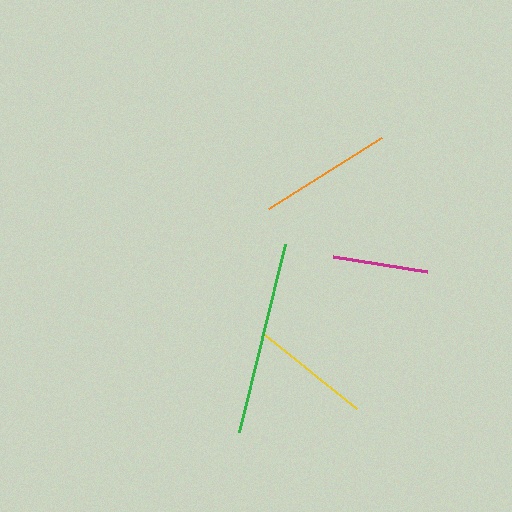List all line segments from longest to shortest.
From longest to shortest: green, orange, yellow, magenta.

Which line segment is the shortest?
The magenta line is the shortest at approximately 95 pixels.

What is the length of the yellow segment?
The yellow segment is approximately 119 pixels long.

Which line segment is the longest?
The green line is the longest at approximately 193 pixels.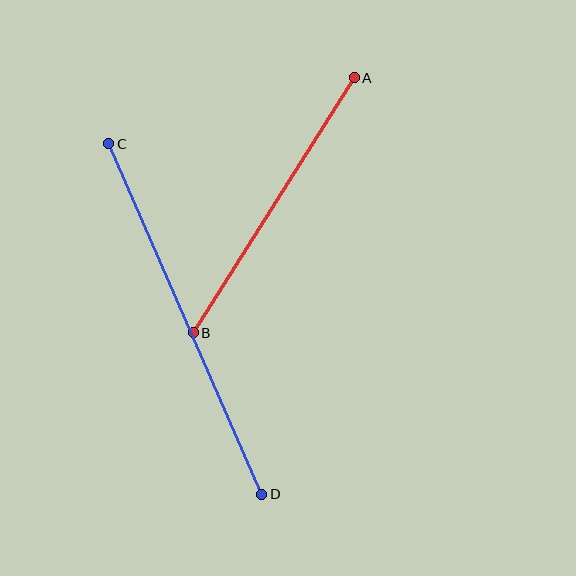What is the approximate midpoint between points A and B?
The midpoint is at approximately (274, 205) pixels.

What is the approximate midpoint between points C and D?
The midpoint is at approximately (185, 319) pixels.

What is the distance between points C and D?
The distance is approximately 383 pixels.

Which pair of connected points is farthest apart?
Points C and D are farthest apart.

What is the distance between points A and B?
The distance is approximately 302 pixels.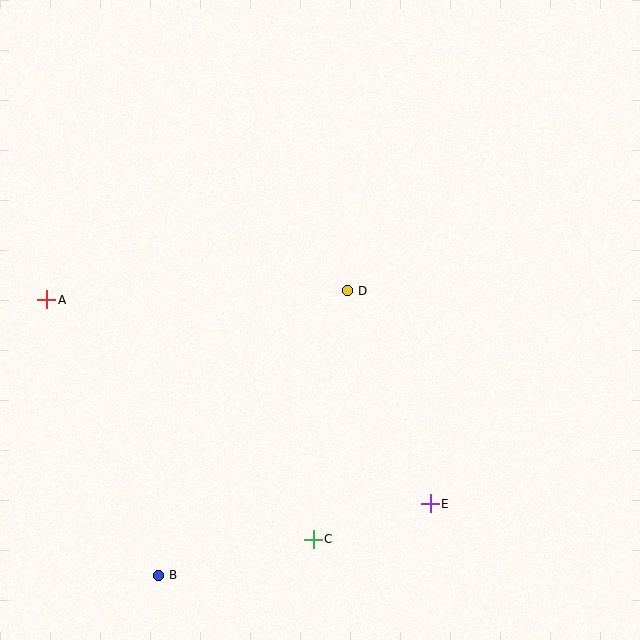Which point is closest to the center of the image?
Point D at (347, 291) is closest to the center.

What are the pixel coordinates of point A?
Point A is at (47, 300).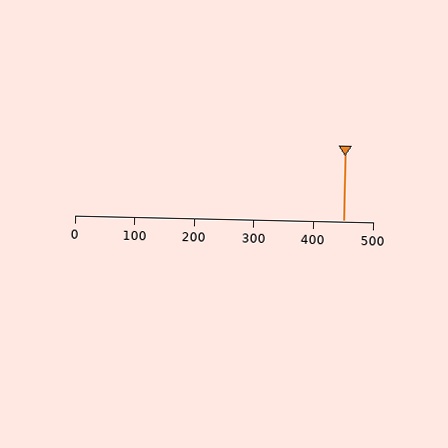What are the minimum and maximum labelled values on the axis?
The axis runs from 0 to 500.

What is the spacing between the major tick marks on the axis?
The major ticks are spaced 100 apart.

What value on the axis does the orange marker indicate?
The marker indicates approximately 450.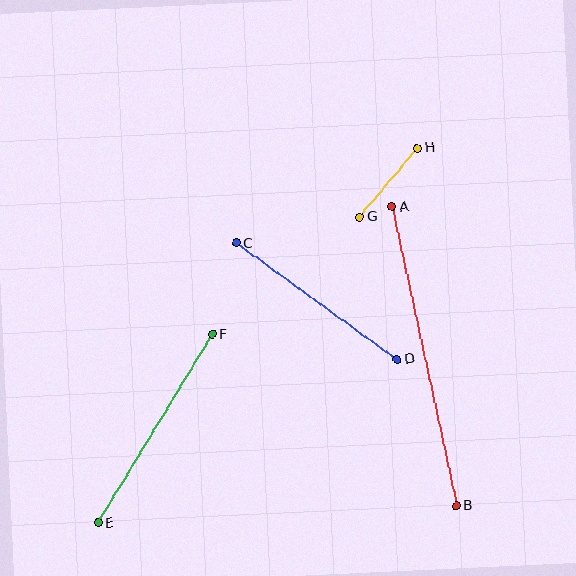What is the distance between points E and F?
The distance is approximately 220 pixels.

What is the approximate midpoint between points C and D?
The midpoint is at approximately (317, 301) pixels.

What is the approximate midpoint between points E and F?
The midpoint is at approximately (155, 428) pixels.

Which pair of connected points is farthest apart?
Points A and B are farthest apart.